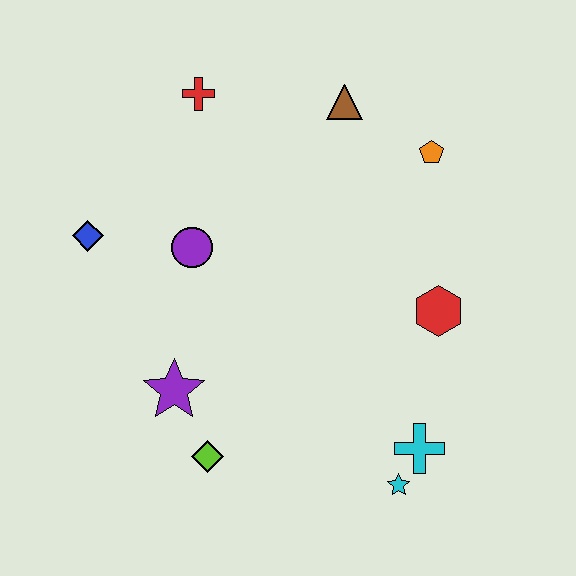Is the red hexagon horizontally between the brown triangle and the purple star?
No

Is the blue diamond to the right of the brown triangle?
No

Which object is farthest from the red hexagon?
The blue diamond is farthest from the red hexagon.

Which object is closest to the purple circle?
The blue diamond is closest to the purple circle.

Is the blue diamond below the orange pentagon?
Yes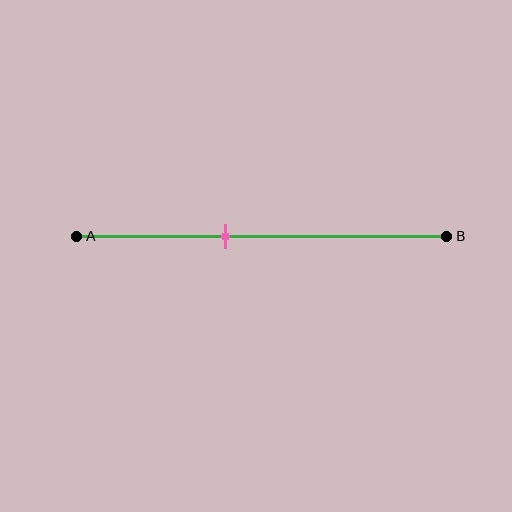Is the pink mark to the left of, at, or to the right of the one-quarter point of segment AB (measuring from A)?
The pink mark is to the right of the one-quarter point of segment AB.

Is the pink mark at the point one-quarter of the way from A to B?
No, the mark is at about 40% from A, not at the 25% one-quarter point.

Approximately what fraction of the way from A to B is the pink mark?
The pink mark is approximately 40% of the way from A to B.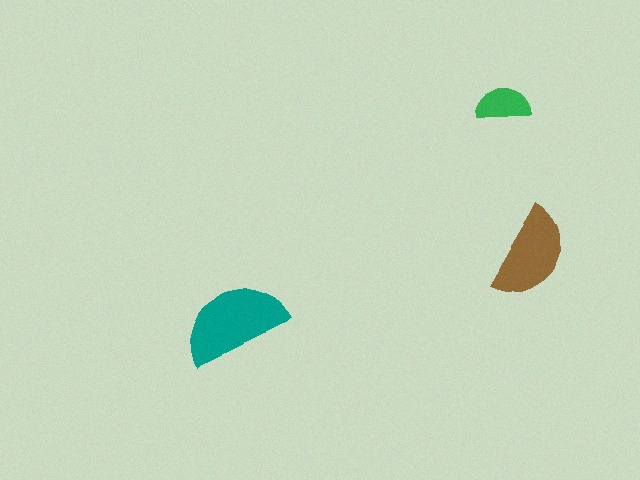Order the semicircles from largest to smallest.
the teal one, the brown one, the green one.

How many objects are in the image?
There are 3 objects in the image.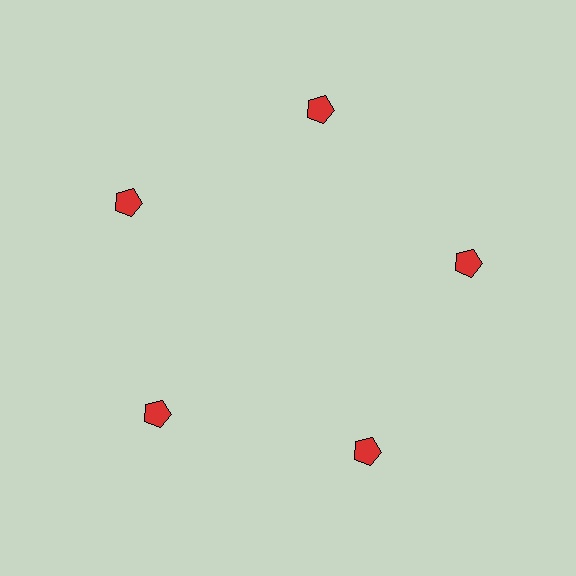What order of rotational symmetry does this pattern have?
This pattern has 5-fold rotational symmetry.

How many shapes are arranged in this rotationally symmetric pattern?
There are 5 shapes, arranged in 5 groups of 1.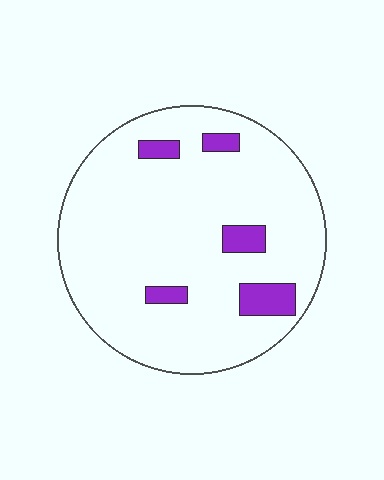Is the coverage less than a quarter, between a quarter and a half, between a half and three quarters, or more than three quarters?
Less than a quarter.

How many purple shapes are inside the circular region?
5.